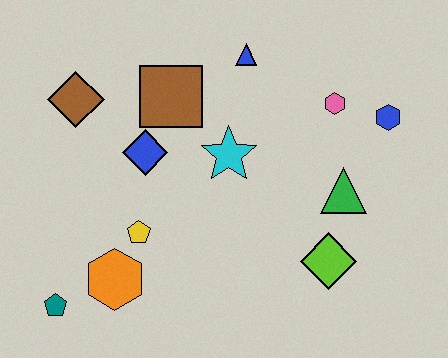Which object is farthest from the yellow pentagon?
The blue hexagon is farthest from the yellow pentagon.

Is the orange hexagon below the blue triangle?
Yes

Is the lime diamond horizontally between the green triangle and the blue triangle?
Yes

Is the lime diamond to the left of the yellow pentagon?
No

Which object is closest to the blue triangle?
The brown square is closest to the blue triangle.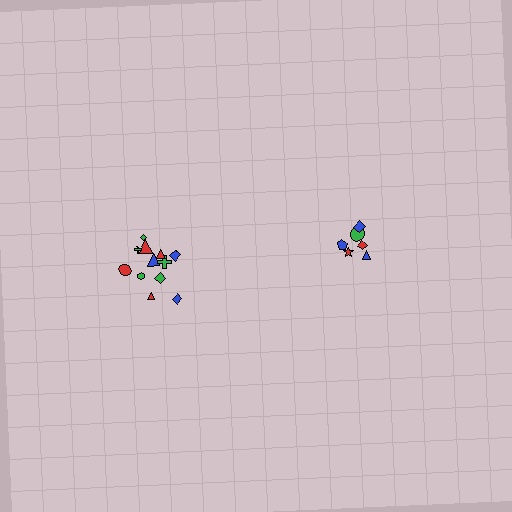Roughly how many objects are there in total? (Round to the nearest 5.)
Roughly 20 objects in total.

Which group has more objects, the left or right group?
The left group.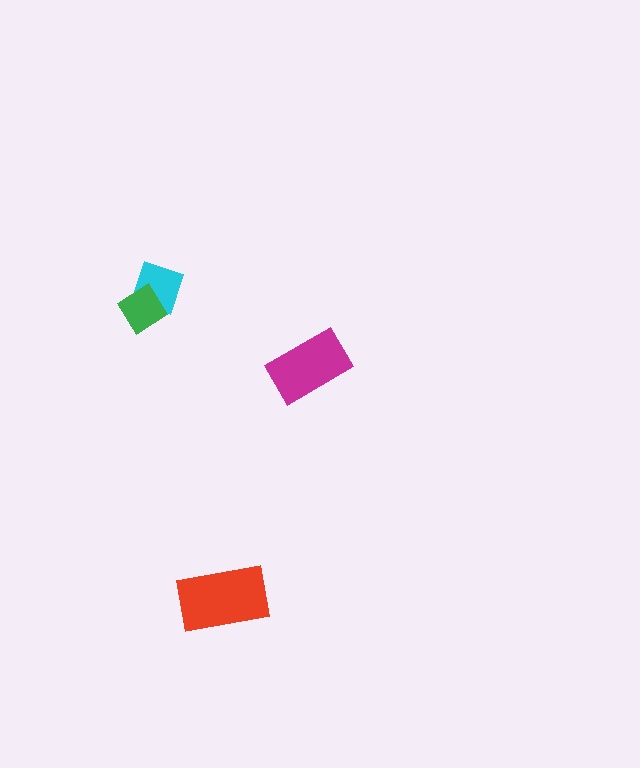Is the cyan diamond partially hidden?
Yes, it is partially covered by another shape.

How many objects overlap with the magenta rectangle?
0 objects overlap with the magenta rectangle.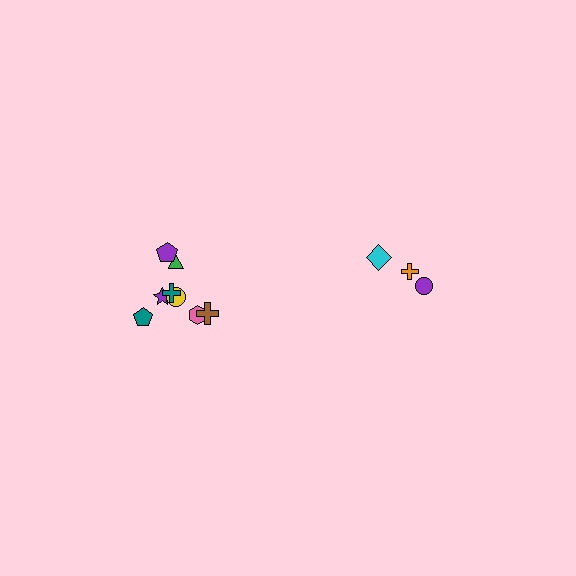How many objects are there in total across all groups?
There are 11 objects.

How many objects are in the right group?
There are 3 objects.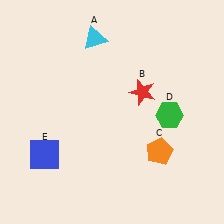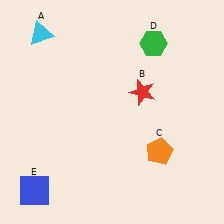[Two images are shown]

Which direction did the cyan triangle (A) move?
The cyan triangle (A) moved left.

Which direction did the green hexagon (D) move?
The green hexagon (D) moved up.